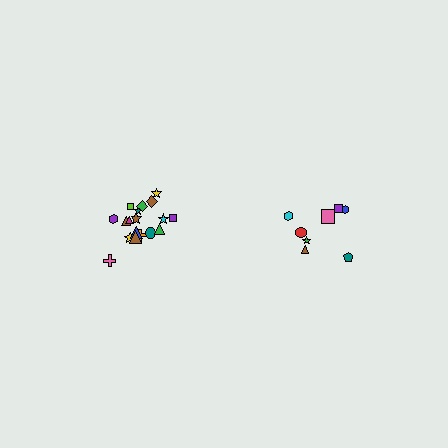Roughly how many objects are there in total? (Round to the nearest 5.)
Roughly 25 objects in total.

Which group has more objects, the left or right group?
The left group.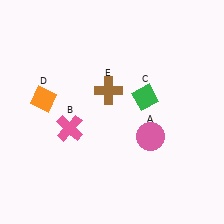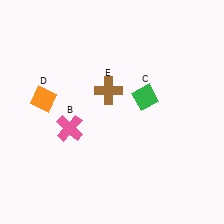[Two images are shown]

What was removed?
The pink circle (A) was removed in Image 2.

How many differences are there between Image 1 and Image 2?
There is 1 difference between the two images.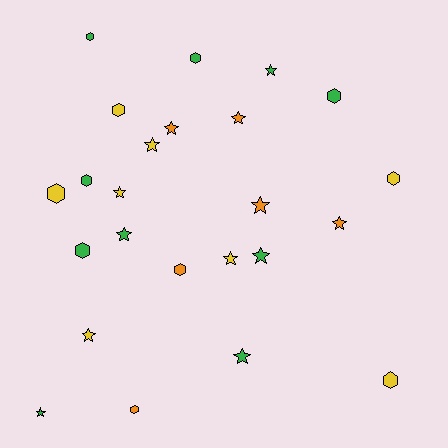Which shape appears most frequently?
Star, with 13 objects.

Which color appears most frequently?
Green, with 10 objects.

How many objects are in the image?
There are 24 objects.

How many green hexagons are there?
There are 5 green hexagons.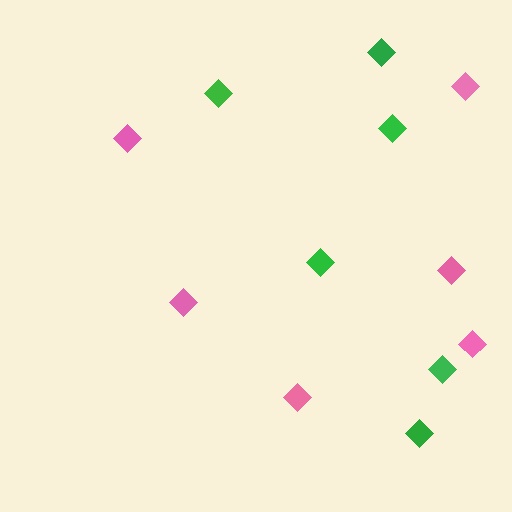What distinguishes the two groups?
There are 2 groups: one group of pink diamonds (6) and one group of green diamonds (6).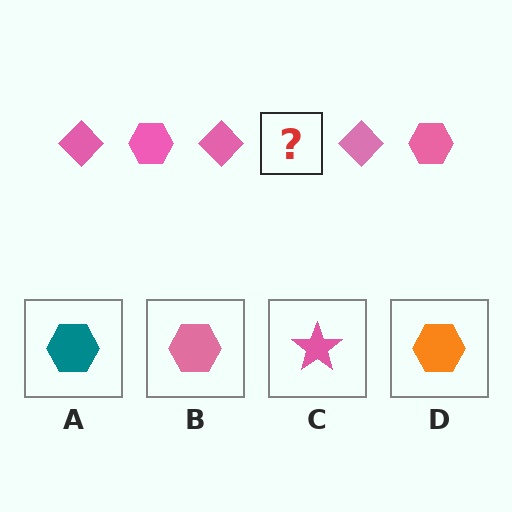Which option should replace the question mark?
Option B.